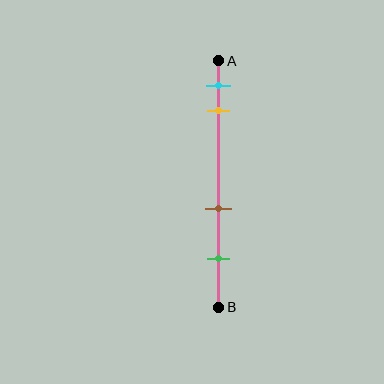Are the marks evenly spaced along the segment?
No, the marks are not evenly spaced.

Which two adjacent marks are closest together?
The cyan and yellow marks are the closest adjacent pair.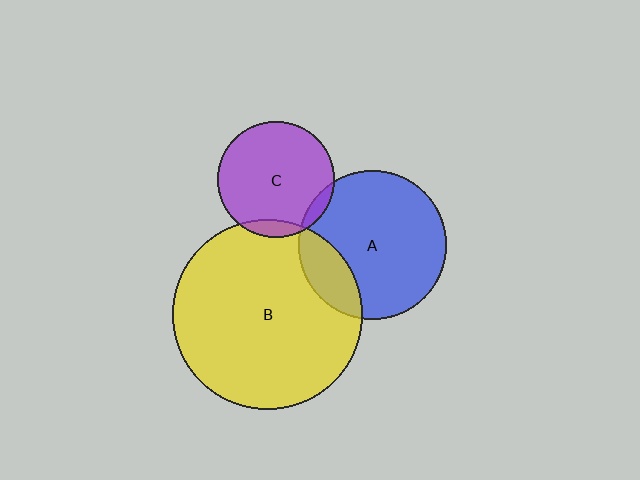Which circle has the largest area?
Circle B (yellow).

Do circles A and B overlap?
Yes.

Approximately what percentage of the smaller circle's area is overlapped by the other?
Approximately 20%.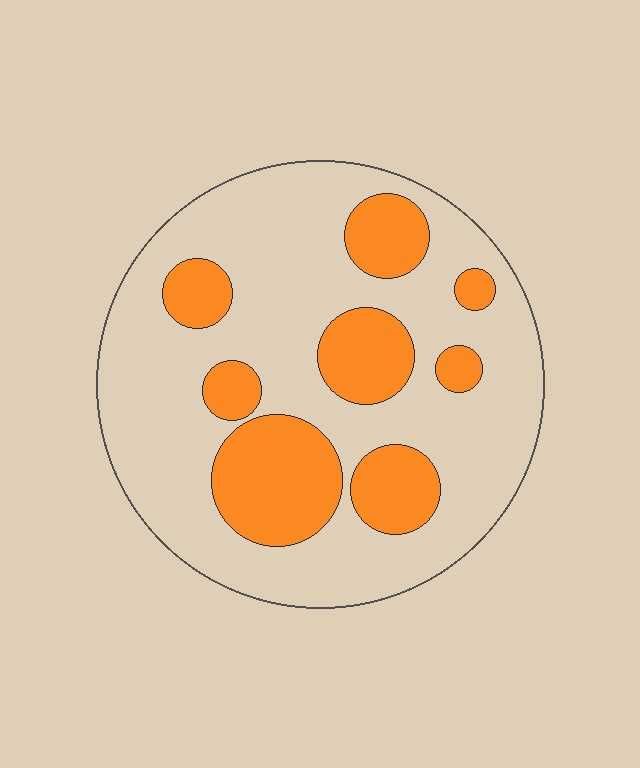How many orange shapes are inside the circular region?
8.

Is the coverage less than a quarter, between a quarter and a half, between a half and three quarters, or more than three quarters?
Between a quarter and a half.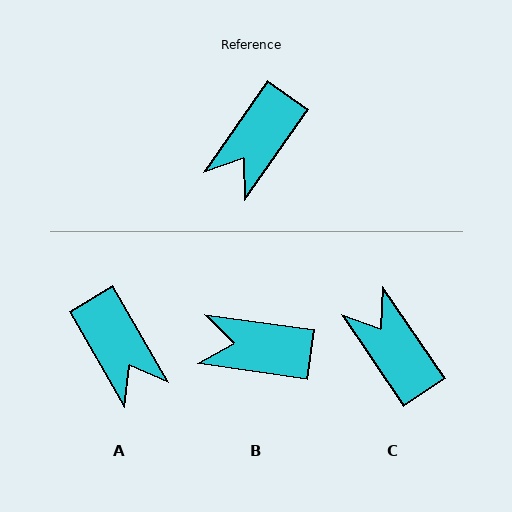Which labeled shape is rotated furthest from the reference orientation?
C, about 111 degrees away.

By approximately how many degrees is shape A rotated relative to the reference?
Approximately 65 degrees counter-clockwise.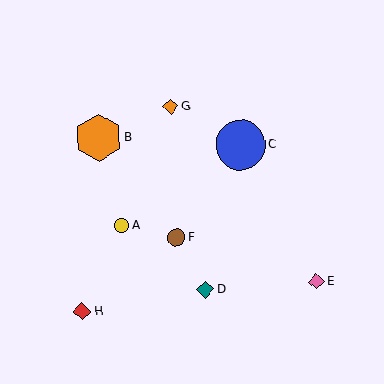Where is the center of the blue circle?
The center of the blue circle is at (240, 145).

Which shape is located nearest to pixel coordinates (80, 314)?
The red diamond (labeled H) at (82, 311) is nearest to that location.